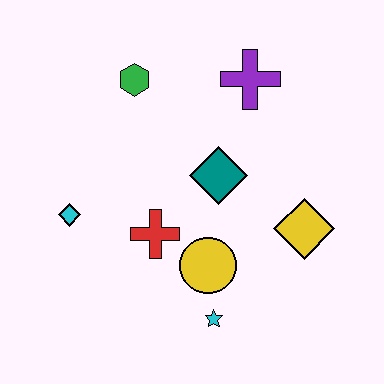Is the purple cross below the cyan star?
No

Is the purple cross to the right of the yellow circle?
Yes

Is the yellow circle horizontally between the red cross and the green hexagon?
No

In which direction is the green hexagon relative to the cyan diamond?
The green hexagon is above the cyan diamond.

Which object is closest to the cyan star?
The yellow circle is closest to the cyan star.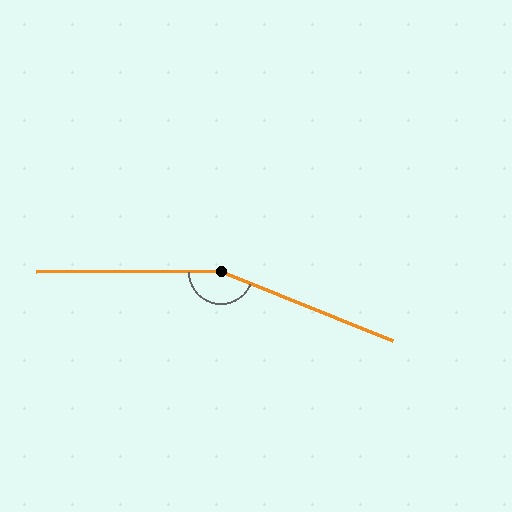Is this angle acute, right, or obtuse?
It is obtuse.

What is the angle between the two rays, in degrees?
Approximately 158 degrees.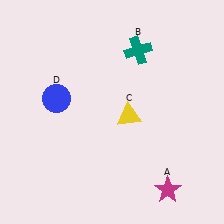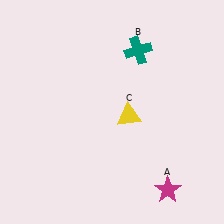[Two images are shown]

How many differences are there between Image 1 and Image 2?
There is 1 difference between the two images.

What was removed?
The blue circle (D) was removed in Image 2.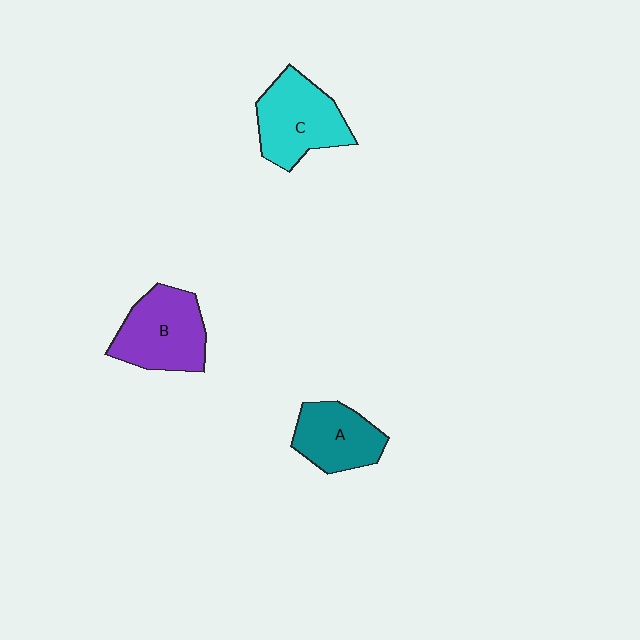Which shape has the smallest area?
Shape A (teal).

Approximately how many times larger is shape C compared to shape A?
Approximately 1.3 times.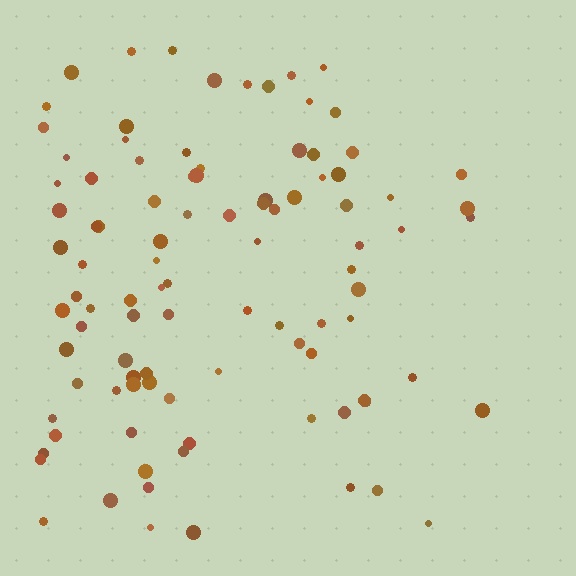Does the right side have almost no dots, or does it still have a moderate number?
Still a moderate number, just noticeably fewer than the left.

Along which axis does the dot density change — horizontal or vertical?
Horizontal.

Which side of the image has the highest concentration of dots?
The left.